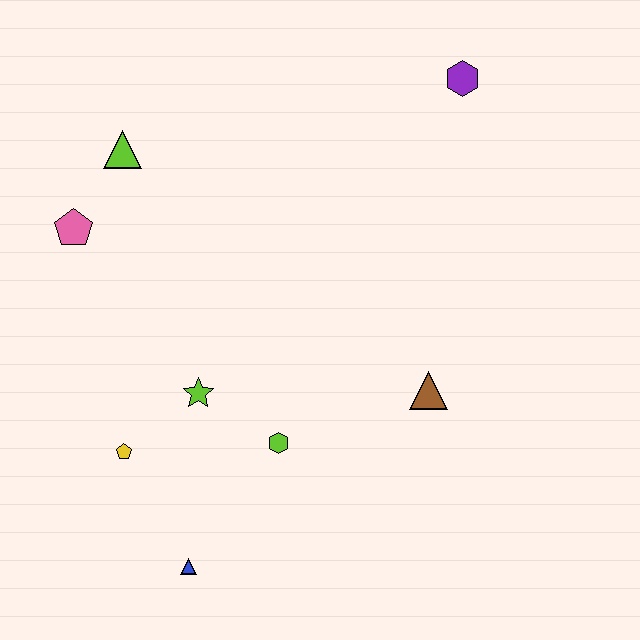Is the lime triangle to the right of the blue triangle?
No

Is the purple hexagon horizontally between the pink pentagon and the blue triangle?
No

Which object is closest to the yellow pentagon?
The lime star is closest to the yellow pentagon.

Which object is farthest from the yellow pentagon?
The purple hexagon is farthest from the yellow pentagon.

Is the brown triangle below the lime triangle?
Yes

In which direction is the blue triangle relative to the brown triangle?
The blue triangle is to the left of the brown triangle.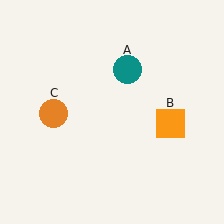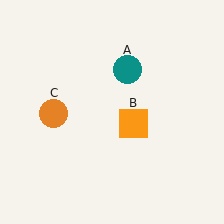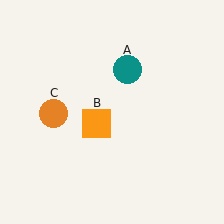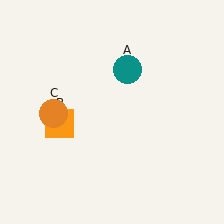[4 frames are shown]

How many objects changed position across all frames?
1 object changed position: orange square (object B).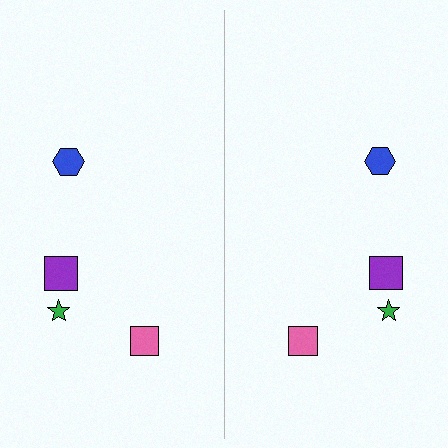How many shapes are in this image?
There are 8 shapes in this image.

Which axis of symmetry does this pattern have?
The pattern has a vertical axis of symmetry running through the center of the image.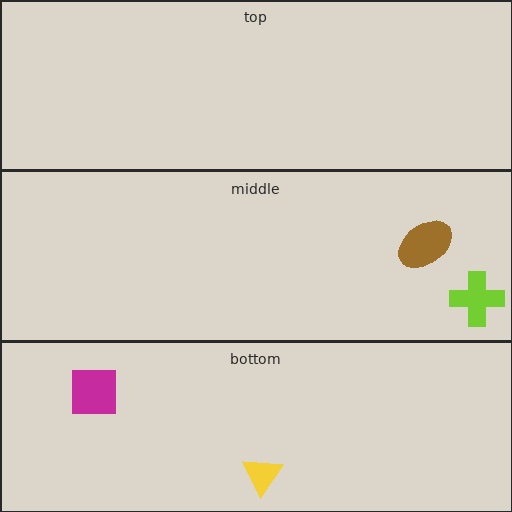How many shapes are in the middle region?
2.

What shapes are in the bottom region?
The yellow triangle, the magenta square.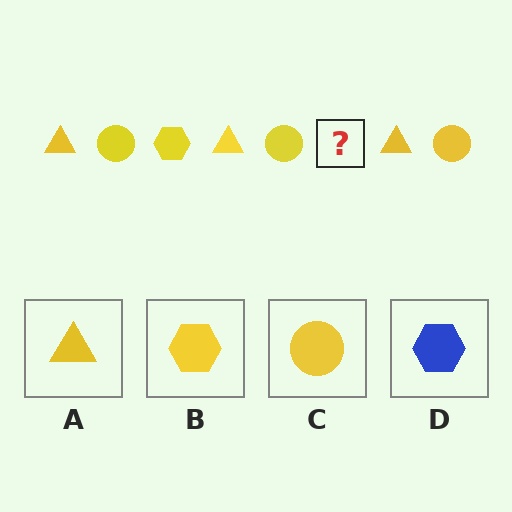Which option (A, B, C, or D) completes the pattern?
B.